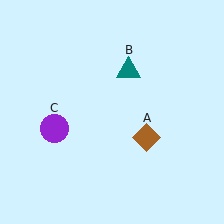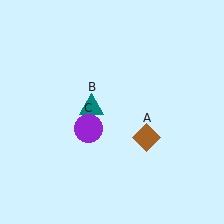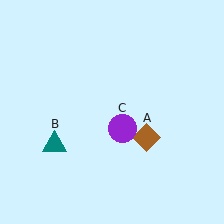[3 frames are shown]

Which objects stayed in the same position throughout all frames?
Brown diamond (object A) remained stationary.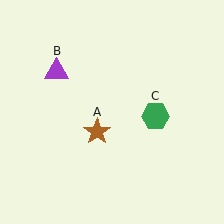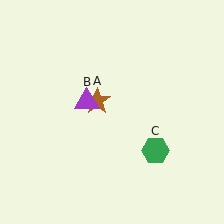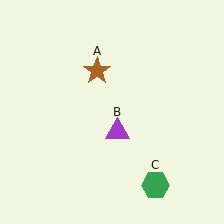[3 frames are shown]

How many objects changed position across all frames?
3 objects changed position: brown star (object A), purple triangle (object B), green hexagon (object C).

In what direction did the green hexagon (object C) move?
The green hexagon (object C) moved down.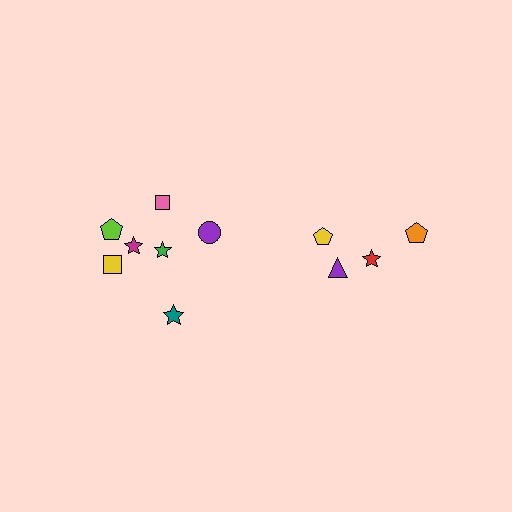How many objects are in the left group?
There are 7 objects.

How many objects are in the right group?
There are 4 objects.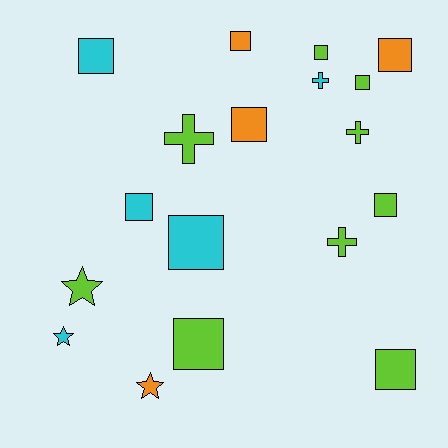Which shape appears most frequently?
Square, with 11 objects.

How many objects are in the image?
There are 18 objects.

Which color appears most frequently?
Lime, with 9 objects.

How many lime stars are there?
There is 1 lime star.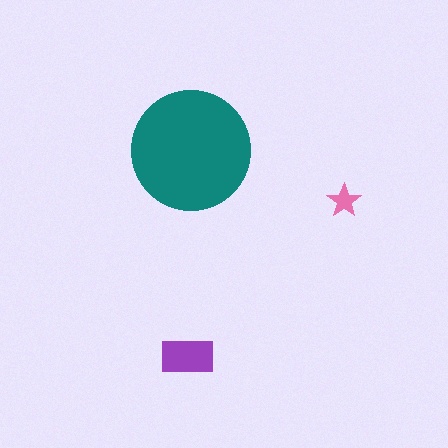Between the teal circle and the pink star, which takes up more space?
The teal circle.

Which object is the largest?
The teal circle.